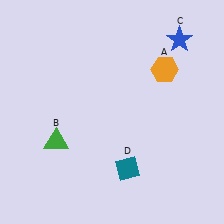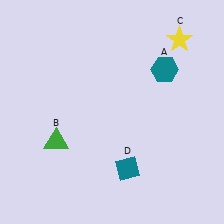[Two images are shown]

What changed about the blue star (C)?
In Image 1, C is blue. In Image 2, it changed to yellow.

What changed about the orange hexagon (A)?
In Image 1, A is orange. In Image 2, it changed to teal.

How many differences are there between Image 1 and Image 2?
There are 2 differences between the two images.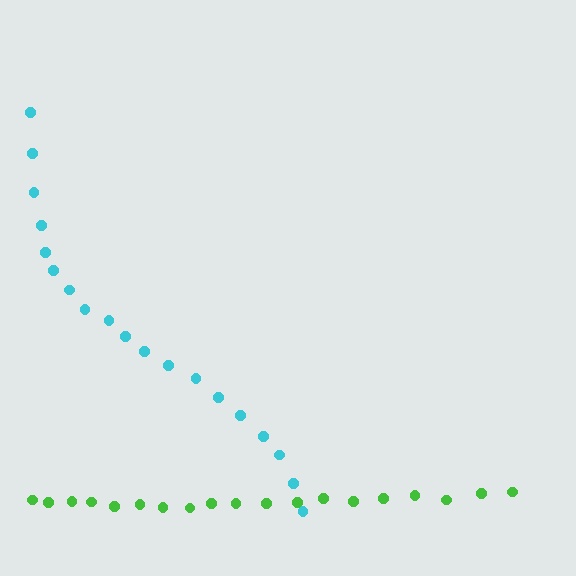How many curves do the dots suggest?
There are 2 distinct paths.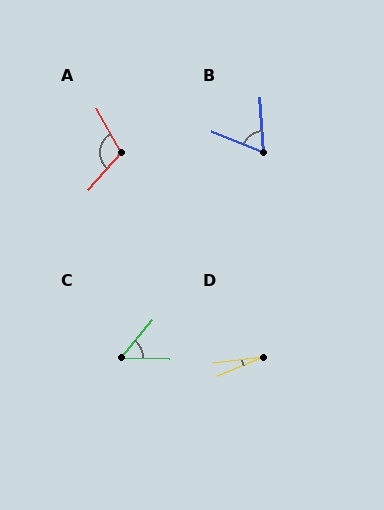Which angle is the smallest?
D, at approximately 16 degrees.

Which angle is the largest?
A, at approximately 110 degrees.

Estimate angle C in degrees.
Approximately 51 degrees.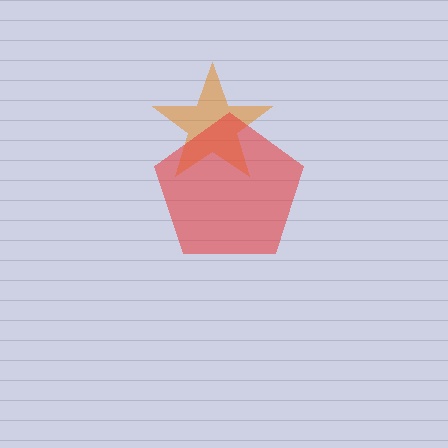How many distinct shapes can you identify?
There are 2 distinct shapes: an orange star, a red pentagon.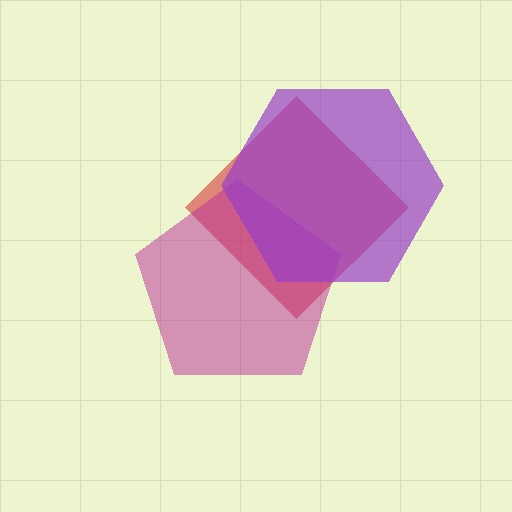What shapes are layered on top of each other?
The layered shapes are: a red diamond, a magenta pentagon, a purple hexagon.